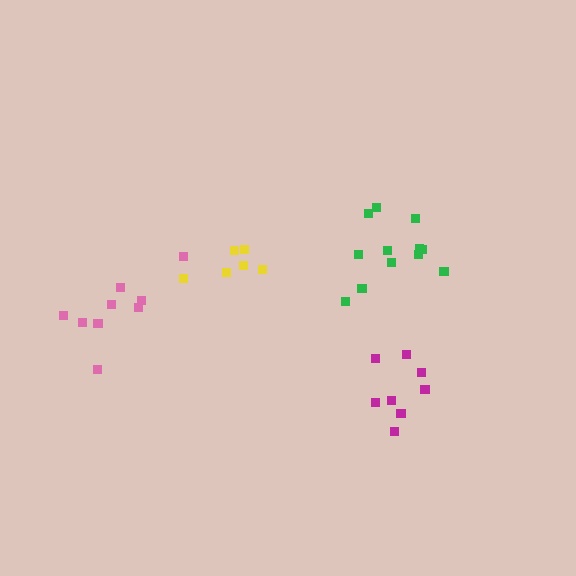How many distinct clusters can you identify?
There are 4 distinct clusters.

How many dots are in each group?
Group 1: 8 dots, Group 2: 9 dots, Group 3: 6 dots, Group 4: 12 dots (35 total).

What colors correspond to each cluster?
The clusters are colored: magenta, pink, yellow, green.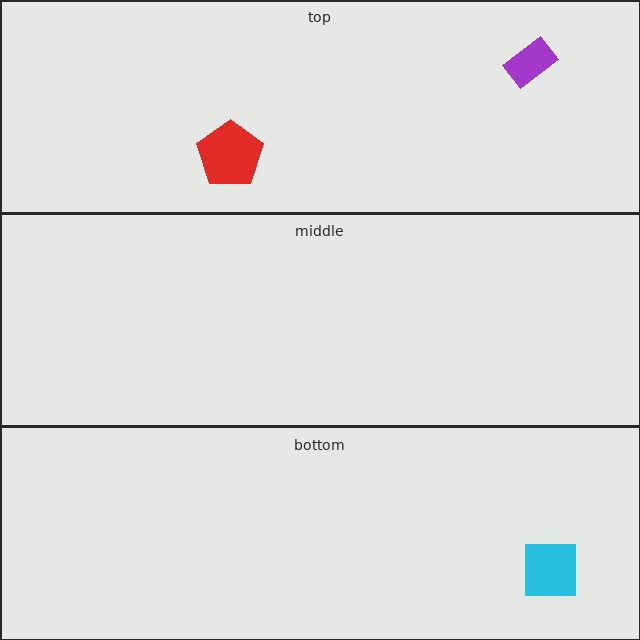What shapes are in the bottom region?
The cyan square.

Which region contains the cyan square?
The bottom region.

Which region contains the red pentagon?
The top region.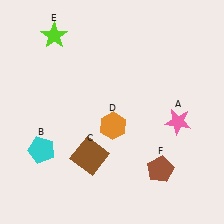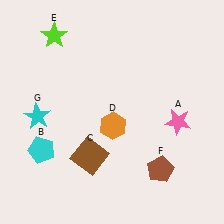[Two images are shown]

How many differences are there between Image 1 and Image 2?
There is 1 difference between the two images.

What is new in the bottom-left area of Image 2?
A cyan star (G) was added in the bottom-left area of Image 2.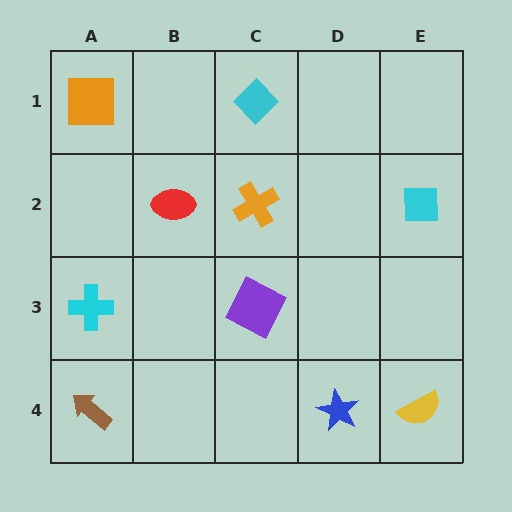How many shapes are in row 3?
2 shapes.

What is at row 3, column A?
A cyan cross.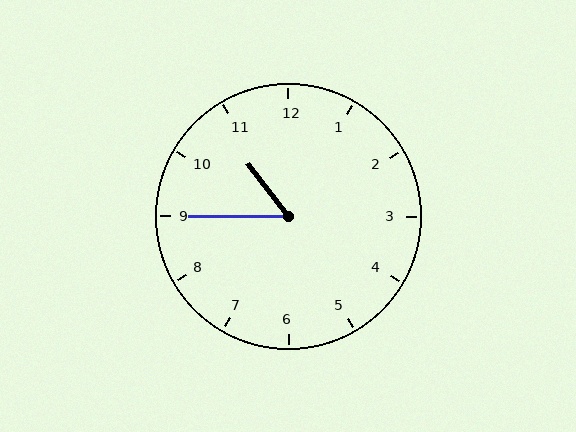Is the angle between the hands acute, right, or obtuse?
It is acute.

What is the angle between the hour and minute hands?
Approximately 52 degrees.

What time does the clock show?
10:45.